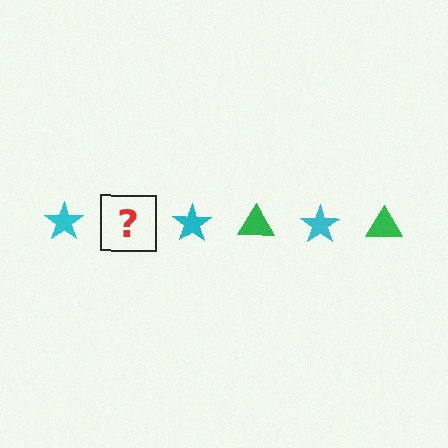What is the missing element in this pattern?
The missing element is a green triangle.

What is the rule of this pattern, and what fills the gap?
The rule is that the pattern alternates between cyan star and green triangle. The gap should be filled with a green triangle.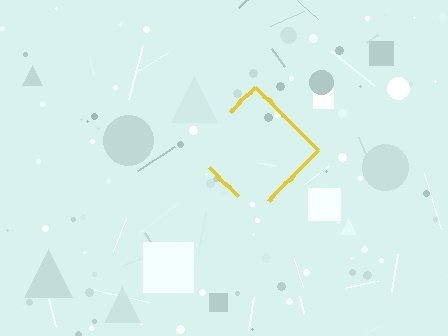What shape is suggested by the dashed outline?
The dashed outline suggests a diamond.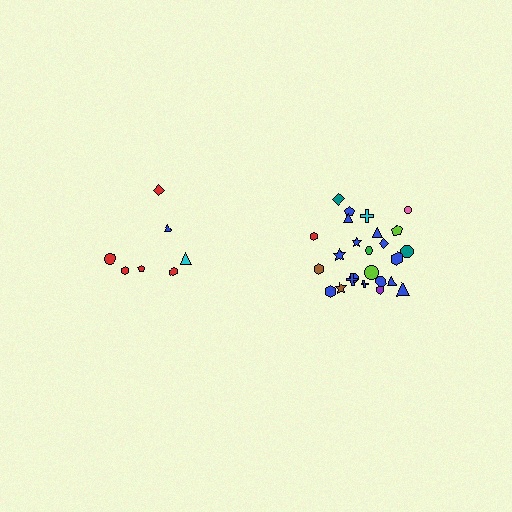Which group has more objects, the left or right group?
The right group.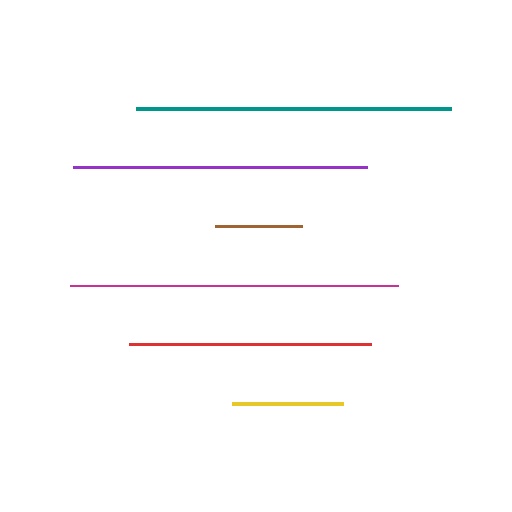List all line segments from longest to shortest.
From longest to shortest: magenta, teal, purple, red, yellow, brown.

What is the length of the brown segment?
The brown segment is approximately 87 pixels long.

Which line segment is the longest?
The magenta line is the longest at approximately 329 pixels.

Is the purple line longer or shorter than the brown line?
The purple line is longer than the brown line.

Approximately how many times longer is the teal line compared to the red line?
The teal line is approximately 1.3 times the length of the red line.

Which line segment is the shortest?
The brown line is the shortest at approximately 87 pixels.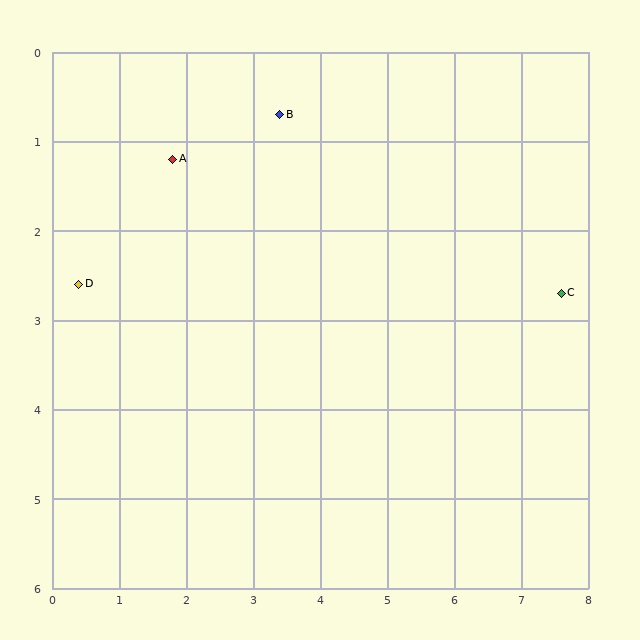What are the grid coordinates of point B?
Point B is at approximately (3.4, 0.7).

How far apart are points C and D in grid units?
Points C and D are about 7.2 grid units apart.